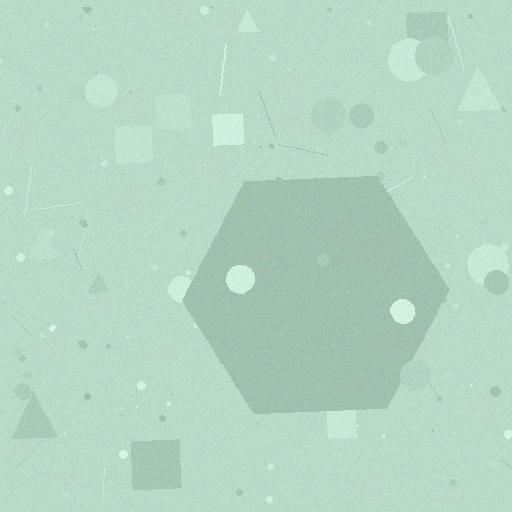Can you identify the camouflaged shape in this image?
The camouflaged shape is a hexagon.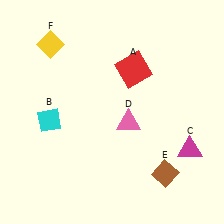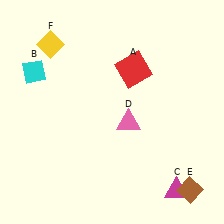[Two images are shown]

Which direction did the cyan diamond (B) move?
The cyan diamond (B) moved up.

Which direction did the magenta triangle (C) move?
The magenta triangle (C) moved down.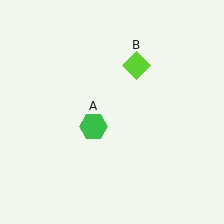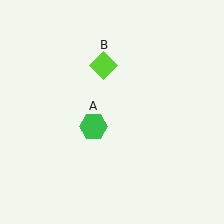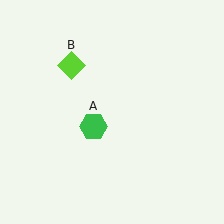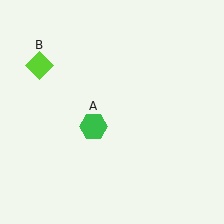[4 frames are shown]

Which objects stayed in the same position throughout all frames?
Green hexagon (object A) remained stationary.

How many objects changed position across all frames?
1 object changed position: lime diamond (object B).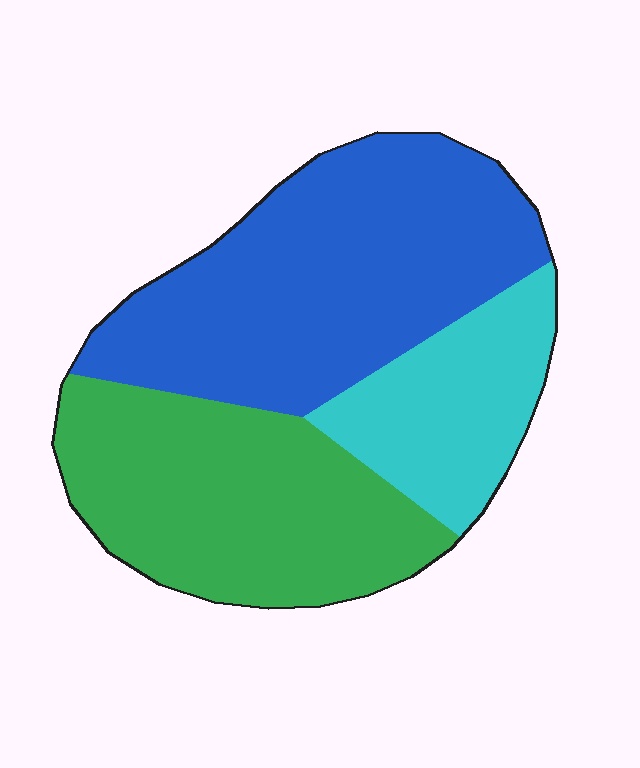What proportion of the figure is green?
Green takes up about three eighths (3/8) of the figure.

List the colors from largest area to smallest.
From largest to smallest: blue, green, cyan.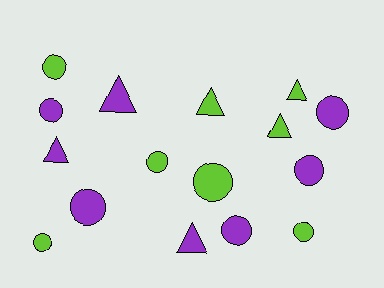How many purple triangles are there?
There are 3 purple triangles.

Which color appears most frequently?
Purple, with 8 objects.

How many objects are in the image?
There are 16 objects.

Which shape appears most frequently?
Circle, with 10 objects.